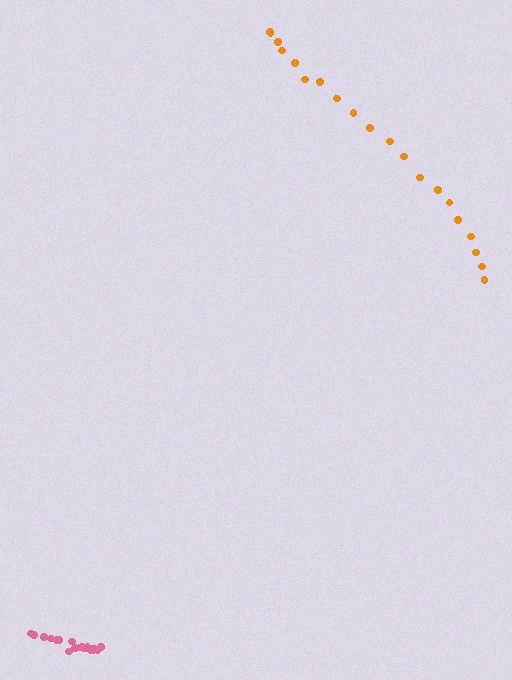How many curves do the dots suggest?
There are 2 distinct paths.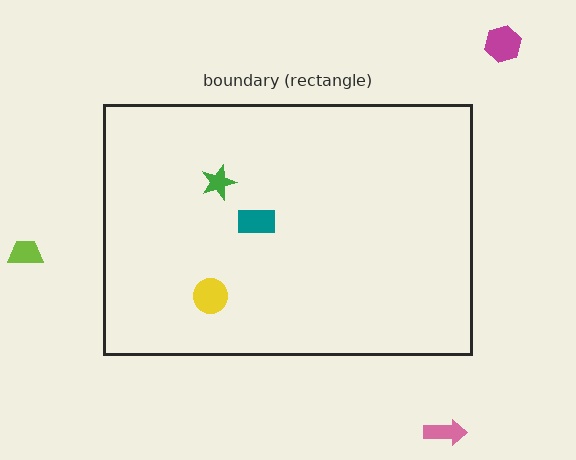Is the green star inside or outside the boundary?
Inside.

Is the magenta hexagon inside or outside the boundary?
Outside.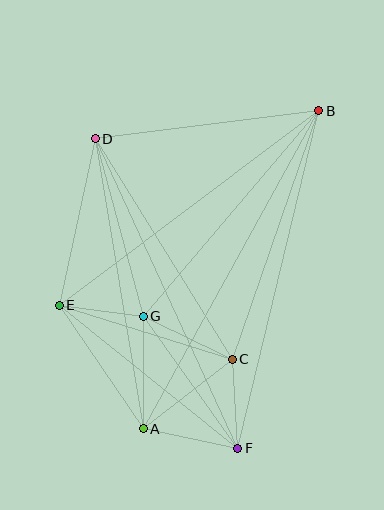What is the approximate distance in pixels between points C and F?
The distance between C and F is approximately 89 pixels.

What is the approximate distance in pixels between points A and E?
The distance between A and E is approximately 149 pixels.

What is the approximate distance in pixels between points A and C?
The distance between A and C is approximately 113 pixels.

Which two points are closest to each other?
Points E and G are closest to each other.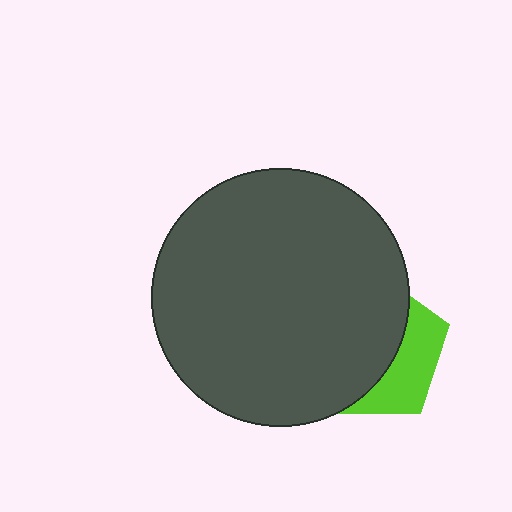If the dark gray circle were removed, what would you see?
You would see the complete lime pentagon.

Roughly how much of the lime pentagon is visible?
A small part of it is visible (roughly 34%).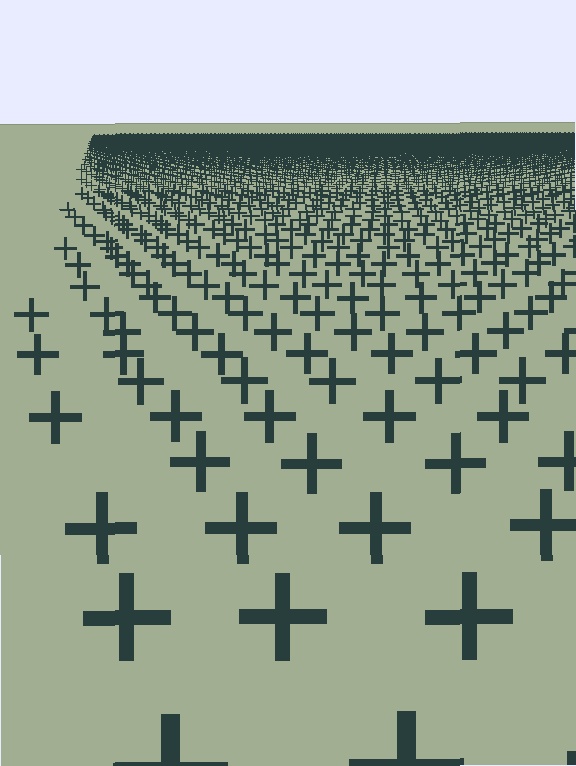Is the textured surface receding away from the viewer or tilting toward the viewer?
The surface is receding away from the viewer. Texture elements get smaller and denser toward the top.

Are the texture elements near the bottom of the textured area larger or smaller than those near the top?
Larger. Near the bottom, elements are closer to the viewer and appear at a bigger on-screen size.